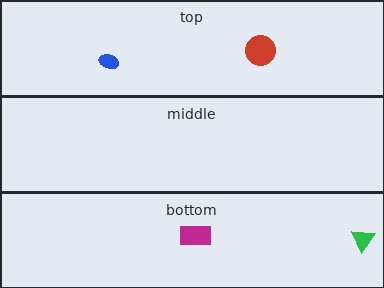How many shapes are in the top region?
2.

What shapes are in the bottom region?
The green triangle, the magenta rectangle.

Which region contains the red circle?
The top region.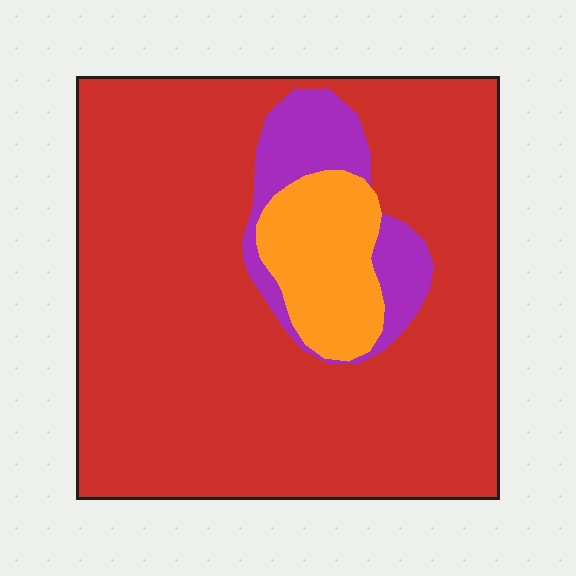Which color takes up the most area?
Red, at roughly 80%.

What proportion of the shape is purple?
Purple covers about 10% of the shape.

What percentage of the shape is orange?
Orange covers around 10% of the shape.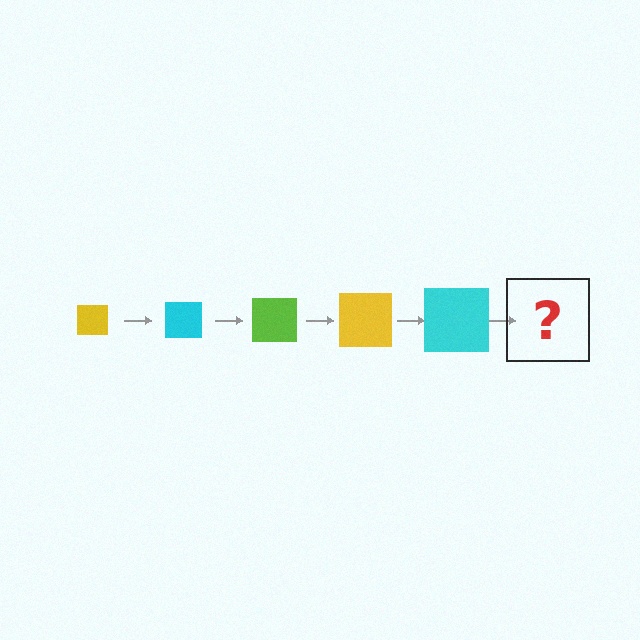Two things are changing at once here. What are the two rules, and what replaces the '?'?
The two rules are that the square grows larger each step and the color cycles through yellow, cyan, and lime. The '?' should be a lime square, larger than the previous one.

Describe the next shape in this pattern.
It should be a lime square, larger than the previous one.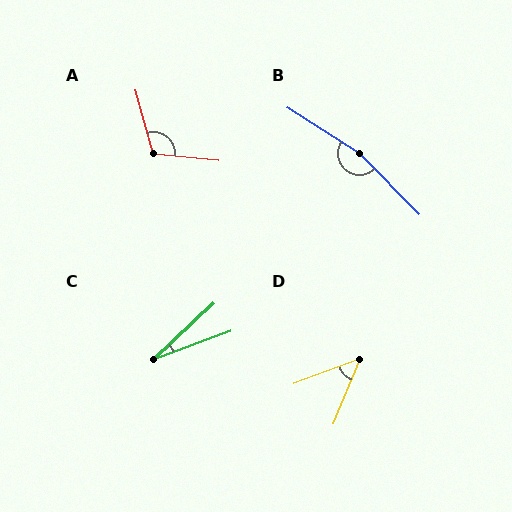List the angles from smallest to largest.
C (23°), D (47°), A (111°), B (167°).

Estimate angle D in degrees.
Approximately 47 degrees.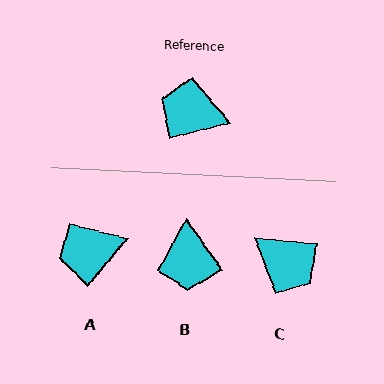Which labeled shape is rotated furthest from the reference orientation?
C, about 160 degrees away.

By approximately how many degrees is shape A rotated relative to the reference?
Approximately 36 degrees counter-clockwise.